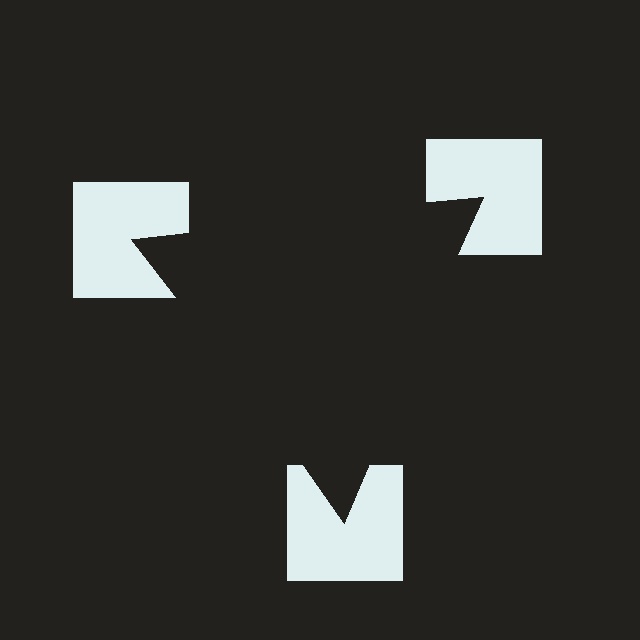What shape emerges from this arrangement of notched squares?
An illusory triangle — its edges are inferred from the aligned wedge cuts in the notched squares, not physically drawn.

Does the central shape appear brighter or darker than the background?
It typically appears slightly darker than the background, even though no actual brightness change is drawn.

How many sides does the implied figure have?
3 sides.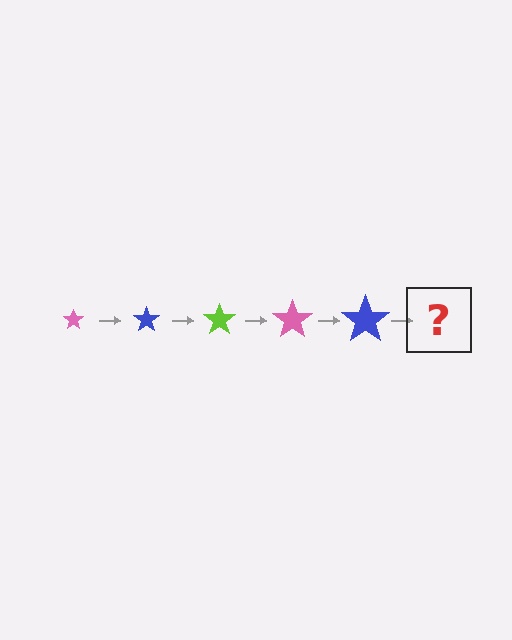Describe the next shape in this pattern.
It should be a lime star, larger than the previous one.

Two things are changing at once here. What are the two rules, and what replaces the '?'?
The two rules are that the star grows larger each step and the color cycles through pink, blue, and lime. The '?' should be a lime star, larger than the previous one.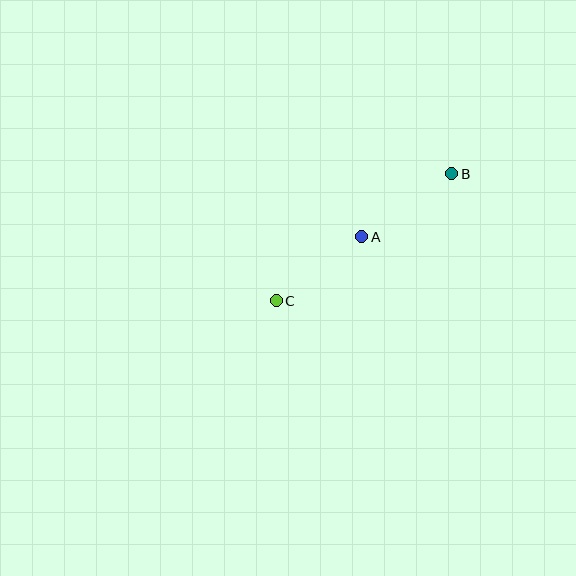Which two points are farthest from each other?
Points B and C are farthest from each other.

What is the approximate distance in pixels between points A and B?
The distance between A and B is approximately 110 pixels.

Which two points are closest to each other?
Points A and C are closest to each other.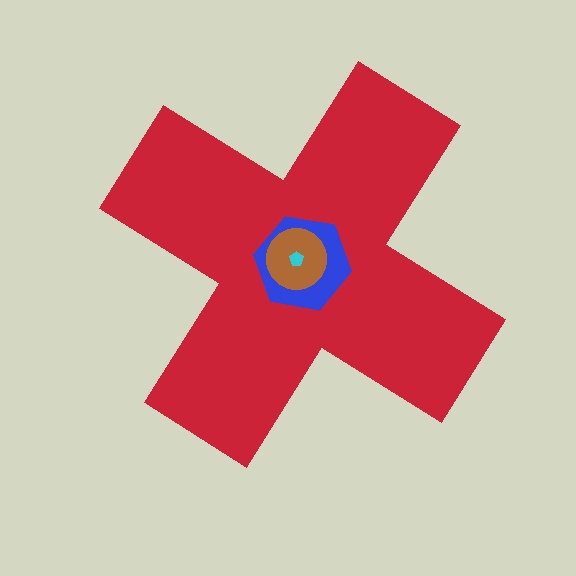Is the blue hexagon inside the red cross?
Yes.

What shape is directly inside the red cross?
The blue hexagon.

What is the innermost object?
The cyan pentagon.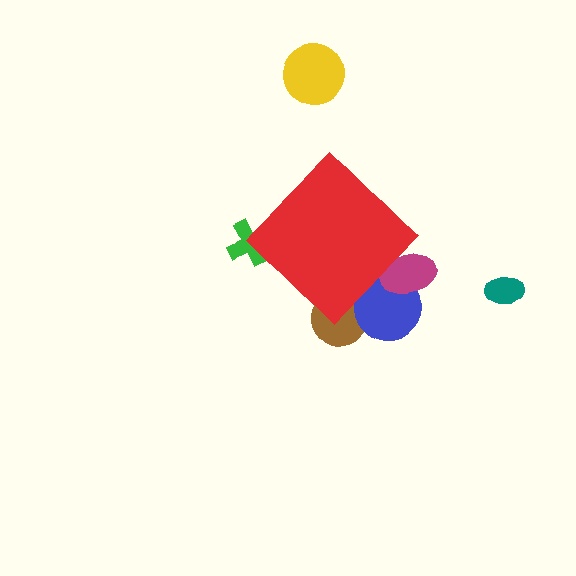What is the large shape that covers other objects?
A red diamond.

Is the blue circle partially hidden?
Yes, the blue circle is partially hidden behind the red diamond.